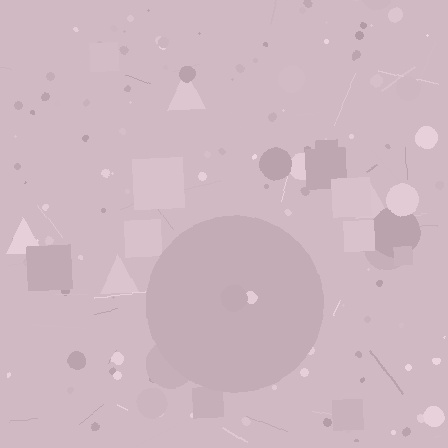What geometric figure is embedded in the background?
A circle is embedded in the background.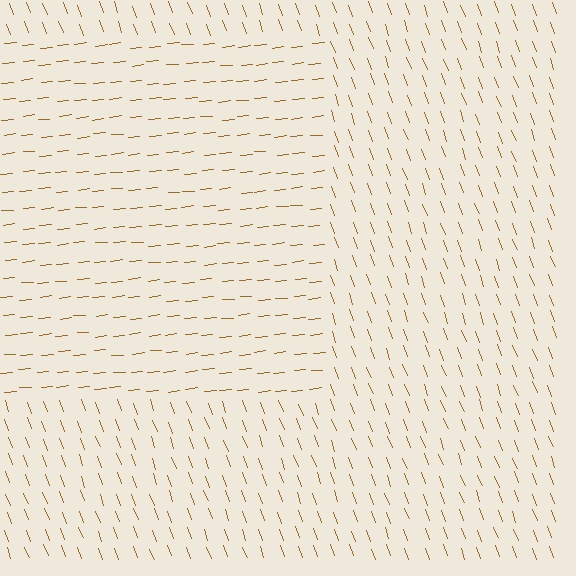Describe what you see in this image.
The image is filled with small brown line segments. A rectangle region in the image has lines oriented differently from the surrounding lines, creating a visible texture boundary.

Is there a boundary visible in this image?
Yes, there is a texture boundary formed by a change in line orientation.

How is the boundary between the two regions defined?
The boundary is defined purely by a change in line orientation (approximately 75 degrees difference). All lines are the same color and thickness.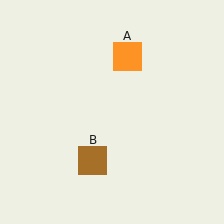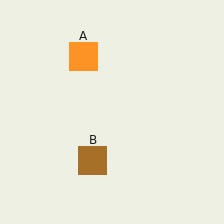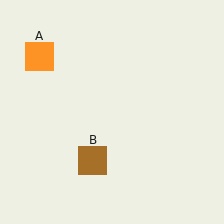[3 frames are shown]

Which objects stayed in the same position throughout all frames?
Brown square (object B) remained stationary.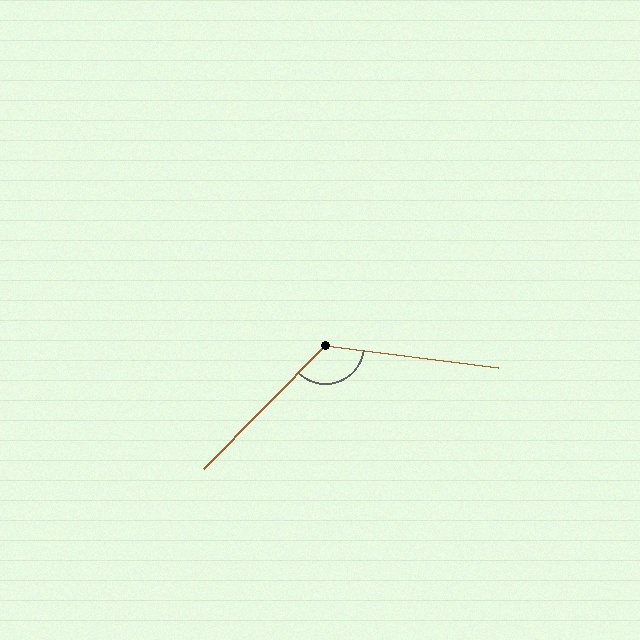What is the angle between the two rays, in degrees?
Approximately 127 degrees.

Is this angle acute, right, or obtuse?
It is obtuse.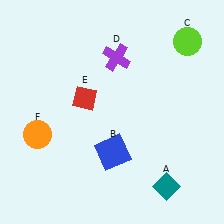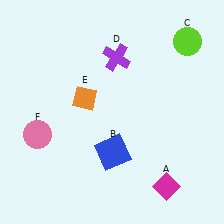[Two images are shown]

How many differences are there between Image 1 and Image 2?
There are 3 differences between the two images.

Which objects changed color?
A changed from teal to magenta. E changed from red to orange. F changed from orange to pink.